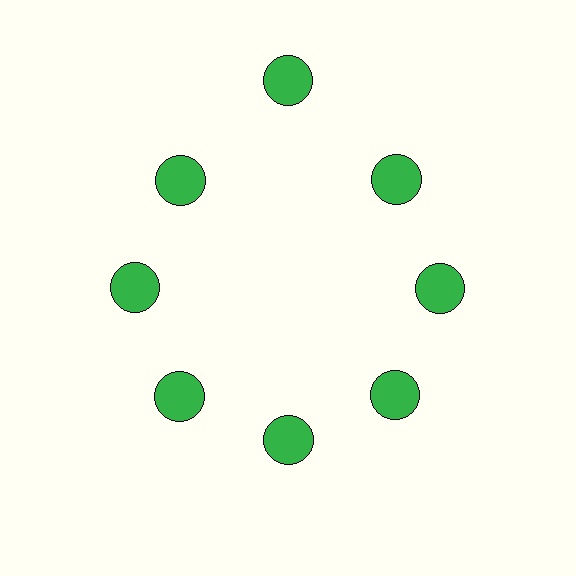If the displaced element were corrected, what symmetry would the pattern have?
It would have 8-fold rotational symmetry — the pattern would map onto itself every 45 degrees.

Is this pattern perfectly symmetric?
No. The 8 green circles are arranged in a ring, but one element near the 12 o'clock position is pushed outward from the center, breaking the 8-fold rotational symmetry.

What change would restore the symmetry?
The symmetry would be restored by moving it inward, back onto the ring so that all 8 circles sit at equal angles and equal distance from the center.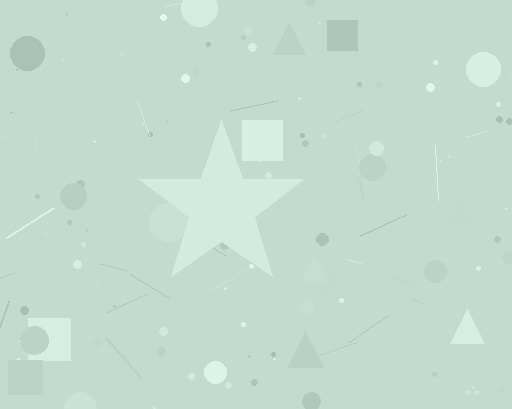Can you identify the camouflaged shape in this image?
The camouflaged shape is a star.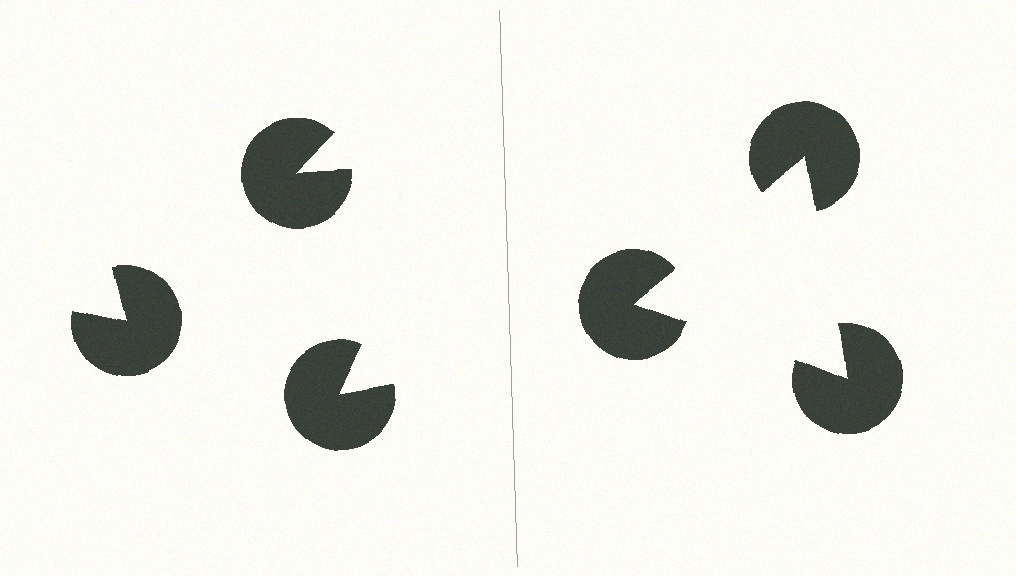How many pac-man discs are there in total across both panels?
6 — 3 on each side.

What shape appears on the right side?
An illusory triangle.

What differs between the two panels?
The pac-man discs are positioned identically on both sides; only the wedge orientations differ. On the right they align to a triangle; on the left they are misaligned.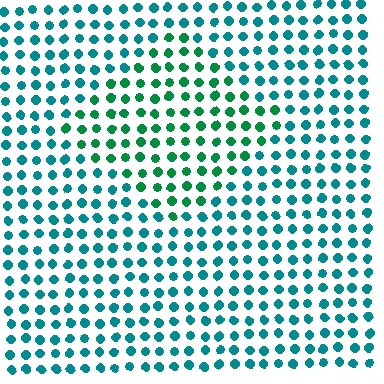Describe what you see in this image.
The image is filled with small teal elements in a uniform arrangement. A diamond-shaped region is visible where the elements are tinted to a slightly different hue, forming a subtle color boundary.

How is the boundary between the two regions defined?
The boundary is defined purely by a slight shift in hue (about 35 degrees). Spacing, size, and orientation are identical on both sides.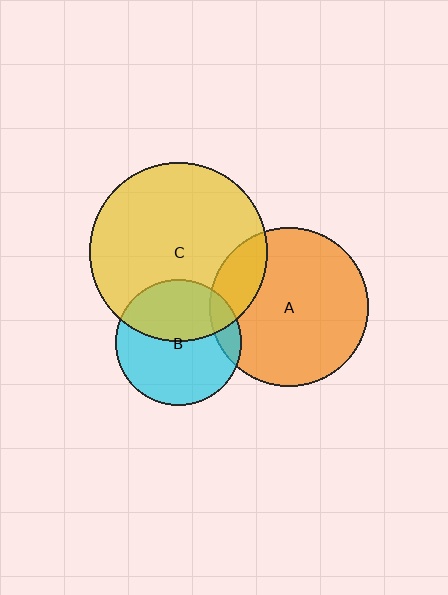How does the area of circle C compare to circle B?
Approximately 2.0 times.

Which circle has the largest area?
Circle C (yellow).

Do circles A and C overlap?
Yes.